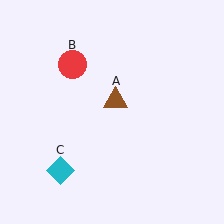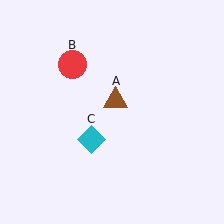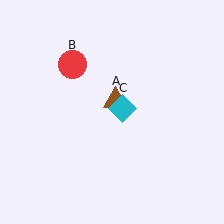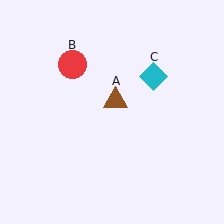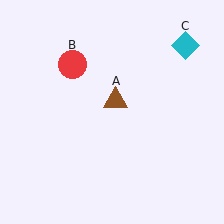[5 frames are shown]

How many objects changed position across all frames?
1 object changed position: cyan diamond (object C).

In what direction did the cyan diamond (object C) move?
The cyan diamond (object C) moved up and to the right.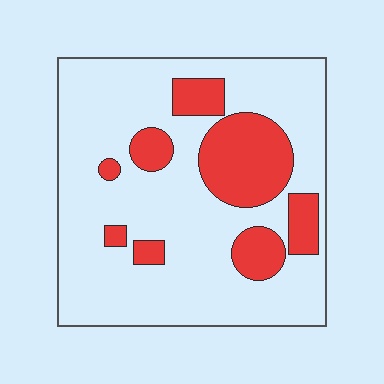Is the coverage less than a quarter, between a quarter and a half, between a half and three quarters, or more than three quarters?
Less than a quarter.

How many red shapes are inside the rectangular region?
8.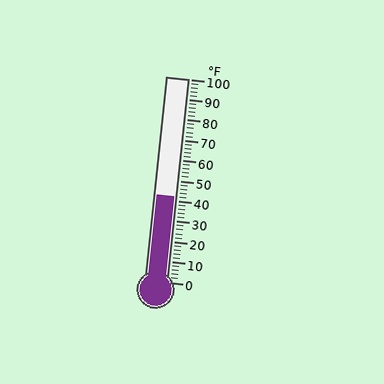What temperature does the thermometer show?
The thermometer shows approximately 42°F.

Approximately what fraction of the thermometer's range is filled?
The thermometer is filled to approximately 40% of its range.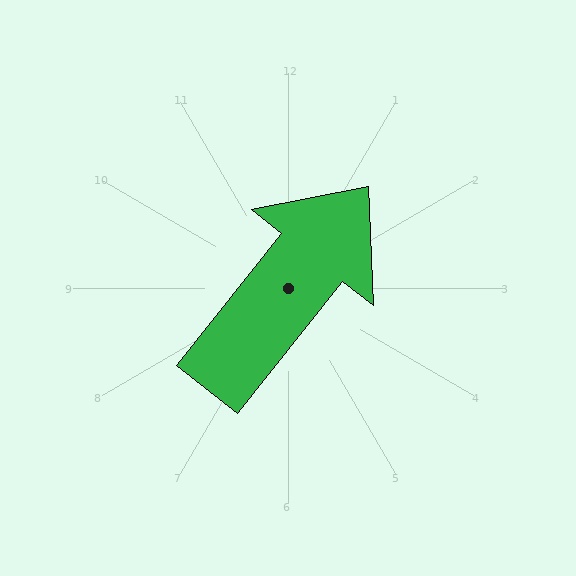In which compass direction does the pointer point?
Northeast.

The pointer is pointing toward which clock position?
Roughly 1 o'clock.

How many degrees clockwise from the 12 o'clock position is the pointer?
Approximately 38 degrees.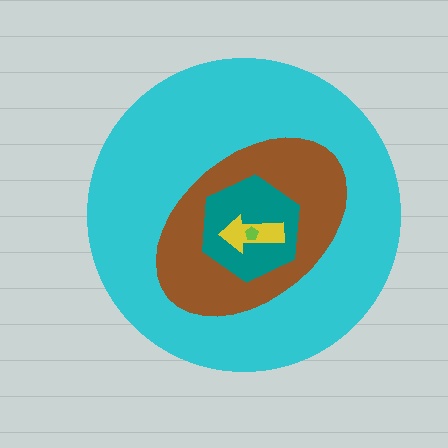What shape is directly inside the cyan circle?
The brown ellipse.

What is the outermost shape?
The cyan circle.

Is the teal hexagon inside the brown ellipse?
Yes.